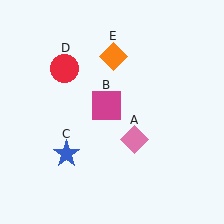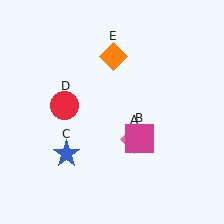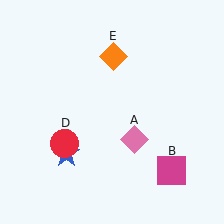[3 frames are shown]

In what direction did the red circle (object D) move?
The red circle (object D) moved down.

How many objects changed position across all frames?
2 objects changed position: magenta square (object B), red circle (object D).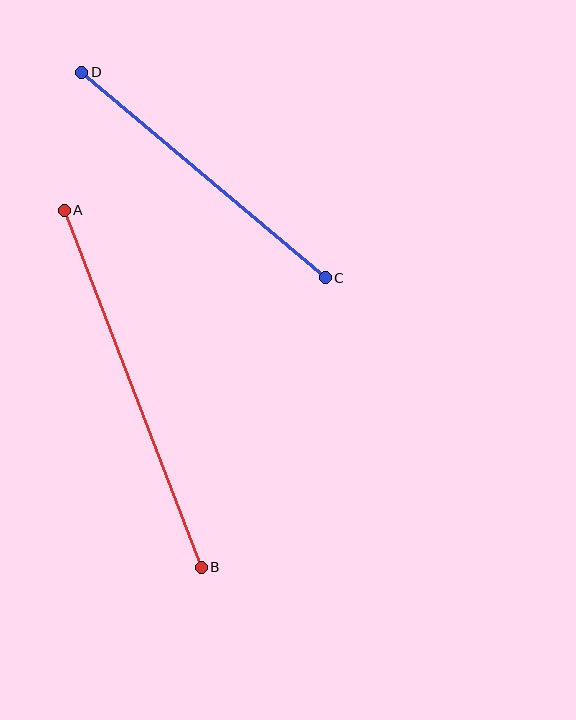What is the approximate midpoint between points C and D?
The midpoint is at approximately (204, 175) pixels.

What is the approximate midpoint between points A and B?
The midpoint is at approximately (133, 389) pixels.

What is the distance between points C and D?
The distance is approximately 319 pixels.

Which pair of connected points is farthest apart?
Points A and B are farthest apart.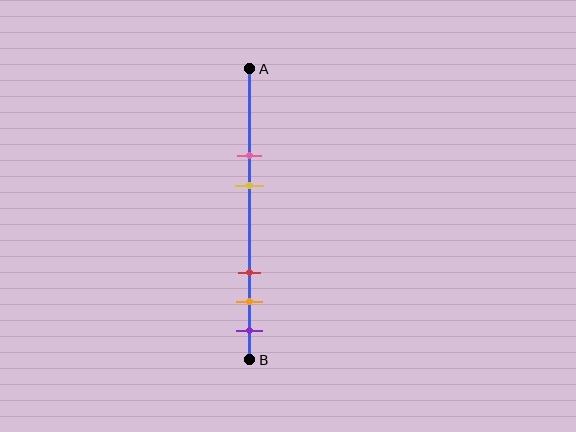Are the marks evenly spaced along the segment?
No, the marks are not evenly spaced.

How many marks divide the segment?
There are 5 marks dividing the segment.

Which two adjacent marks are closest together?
The orange and purple marks are the closest adjacent pair.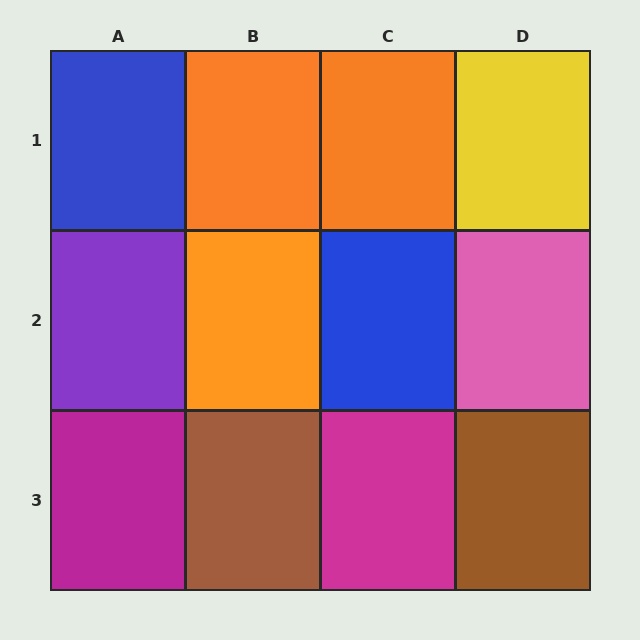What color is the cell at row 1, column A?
Blue.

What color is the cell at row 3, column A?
Magenta.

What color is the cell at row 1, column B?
Orange.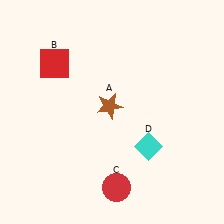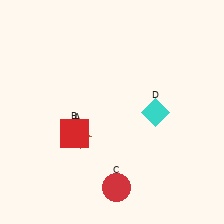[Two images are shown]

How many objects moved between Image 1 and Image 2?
3 objects moved between the two images.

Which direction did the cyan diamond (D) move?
The cyan diamond (D) moved up.